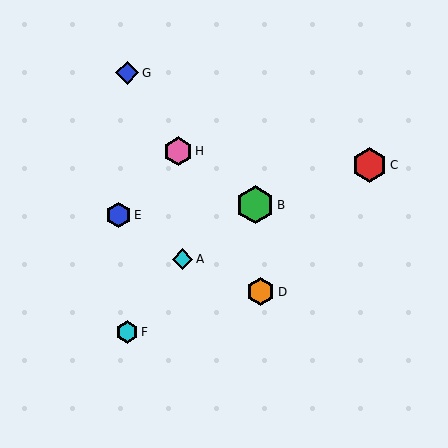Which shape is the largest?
The green hexagon (labeled B) is the largest.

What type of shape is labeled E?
Shape E is a blue hexagon.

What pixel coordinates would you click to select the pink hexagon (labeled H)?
Click at (178, 151) to select the pink hexagon H.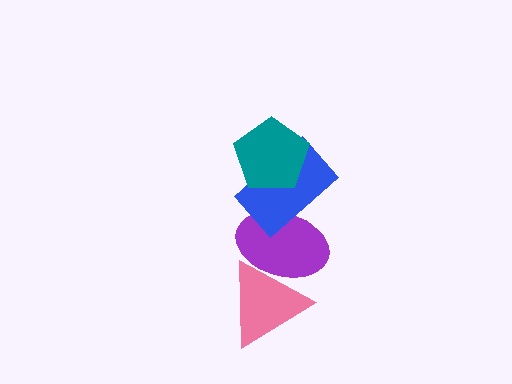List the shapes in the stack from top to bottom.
From top to bottom: the teal pentagon, the blue rectangle, the purple ellipse, the pink triangle.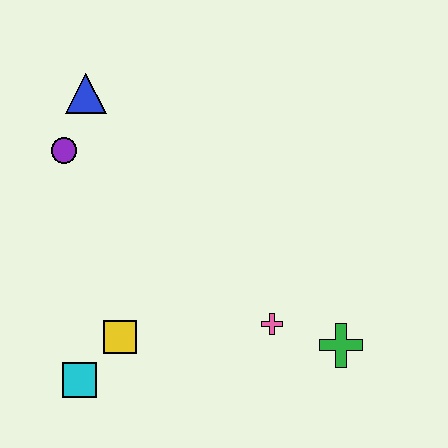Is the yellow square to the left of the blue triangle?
No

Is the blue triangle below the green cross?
No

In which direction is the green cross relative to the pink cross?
The green cross is to the right of the pink cross.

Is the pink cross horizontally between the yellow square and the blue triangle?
No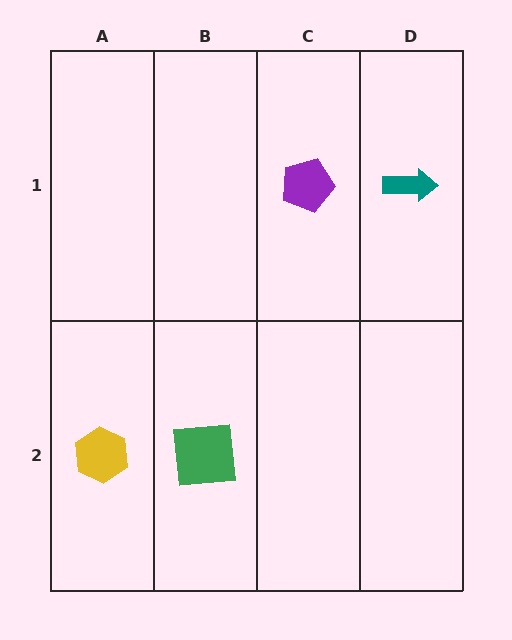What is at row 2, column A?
A yellow hexagon.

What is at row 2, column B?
A green square.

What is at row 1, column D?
A teal arrow.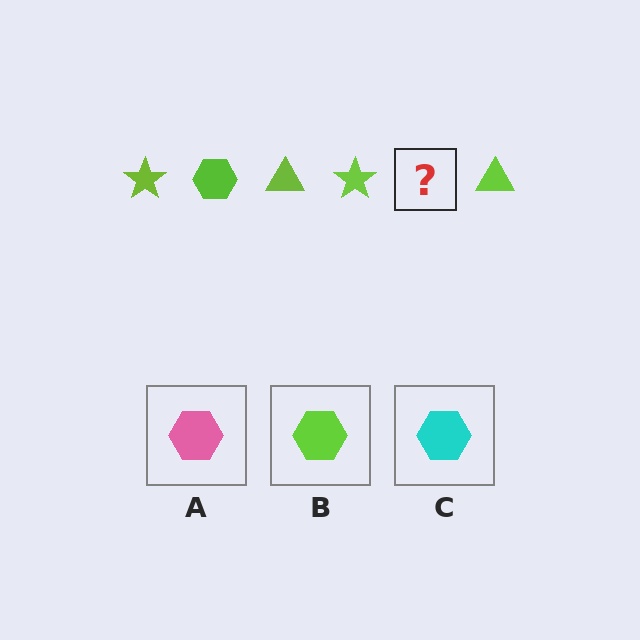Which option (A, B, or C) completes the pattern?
B.